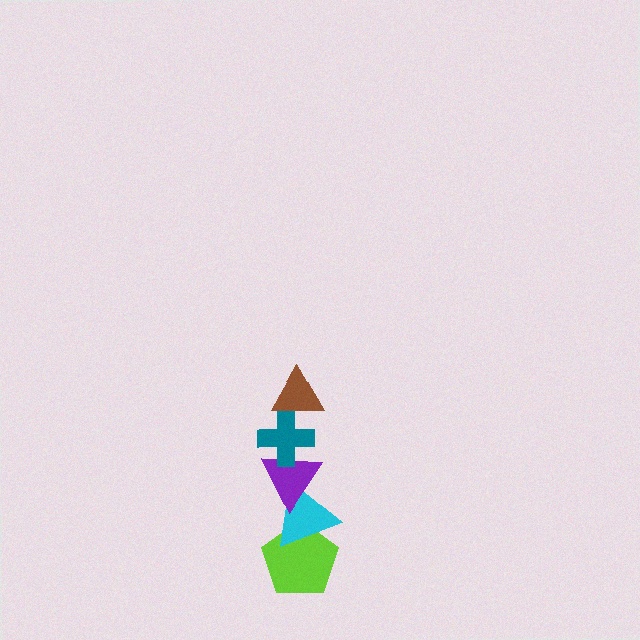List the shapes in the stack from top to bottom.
From top to bottom: the brown triangle, the teal cross, the purple triangle, the cyan triangle, the lime pentagon.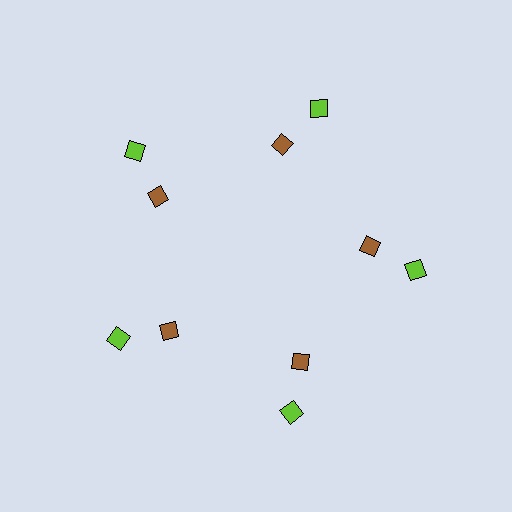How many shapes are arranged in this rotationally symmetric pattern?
There are 10 shapes, arranged in 5 groups of 2.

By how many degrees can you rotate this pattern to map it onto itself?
The pattern maps onto itself every 72 degrees of rotation.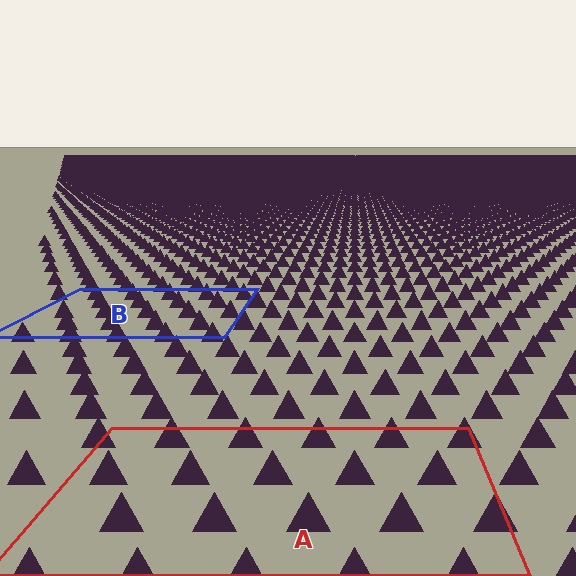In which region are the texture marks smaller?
The texture marks are smaller in region B, because it is farther away.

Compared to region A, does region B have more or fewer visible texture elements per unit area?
Region B has more texture elements per unit area — they are packed more densely because it is farther away.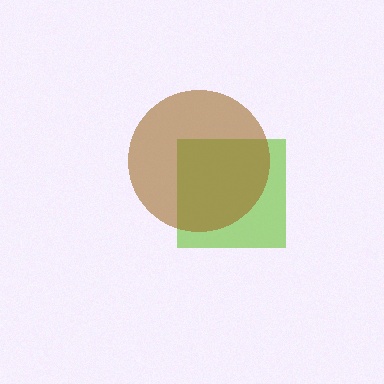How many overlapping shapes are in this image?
There are 2 overlapping shapes in the image.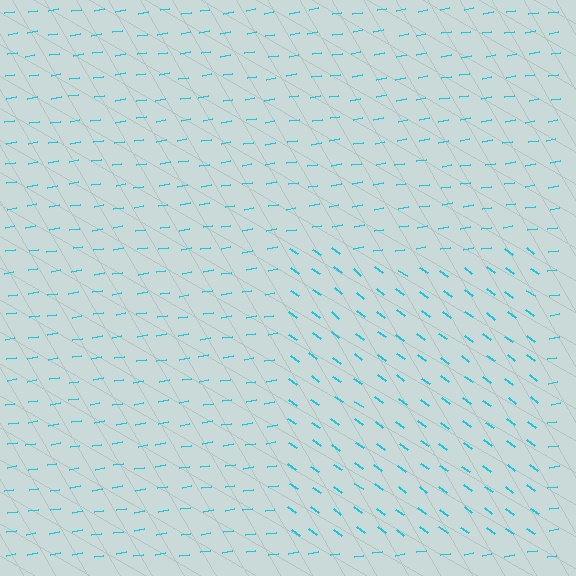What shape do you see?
I see a rectangle.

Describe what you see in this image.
The image is filled with small cyan line segments. A rectangle region in the image has lines oriented differently from the surrounding lines, creating a visible texture boundary.